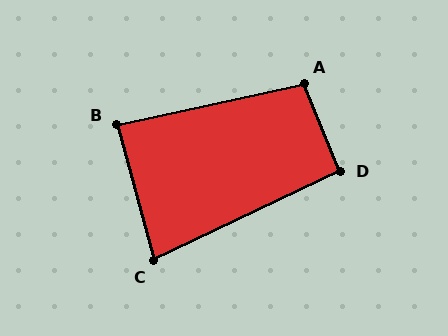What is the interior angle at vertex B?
Approximately 87 degrees (approximately right).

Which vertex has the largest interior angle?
A, at approximately 100 degrees.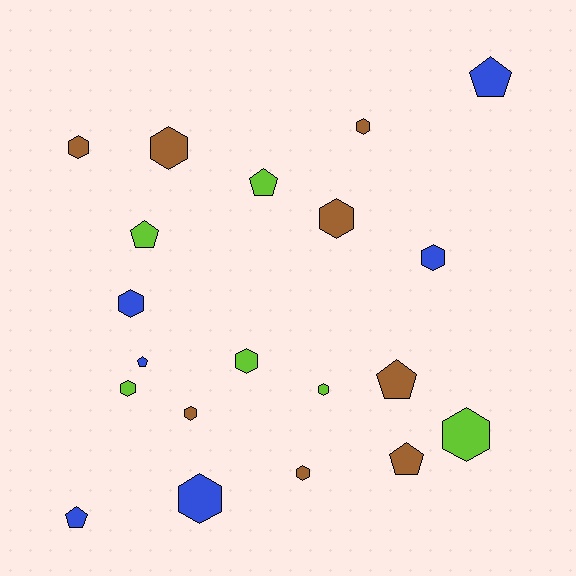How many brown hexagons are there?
There are 6 brown hexagons.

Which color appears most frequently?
Brown, with 8 objects.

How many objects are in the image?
There are 20 objects.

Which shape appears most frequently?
Hexagon, with 13 objects.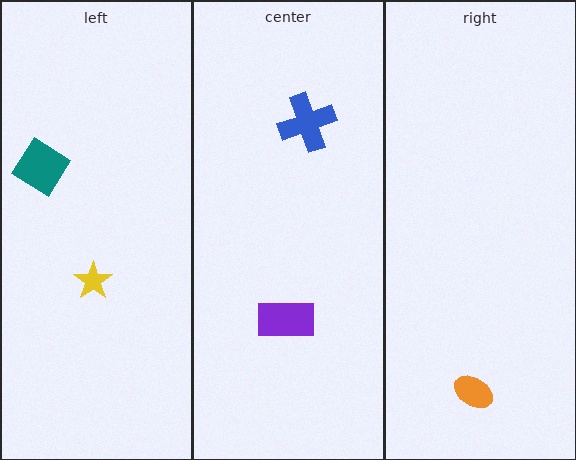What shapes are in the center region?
The blue cross, the purple rectangle.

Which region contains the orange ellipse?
The right region.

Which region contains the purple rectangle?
The center region.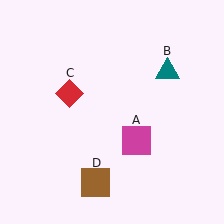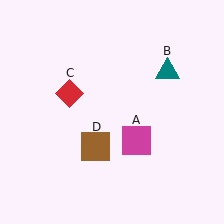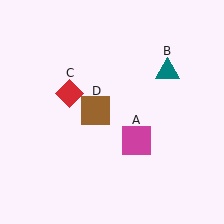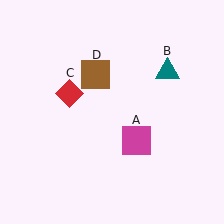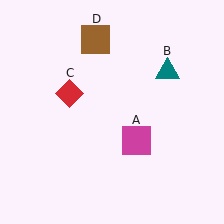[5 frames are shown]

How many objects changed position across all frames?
1 object changed position: brown square (object D).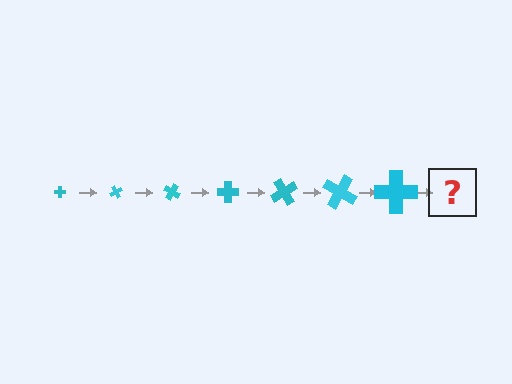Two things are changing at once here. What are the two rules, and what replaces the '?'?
The two rules are that the cross grows larger each step and it rotates 60 degrees each step. The '?' should be a cross, larger than the previous one and rotated 420 degrees from the start.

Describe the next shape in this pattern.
It should be a cross, larger than the previous one and rotated 420 degrees from the start.